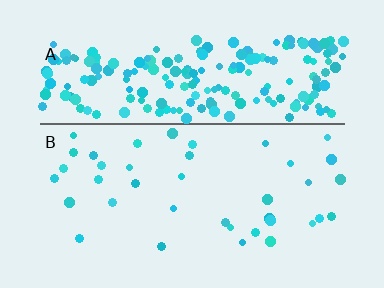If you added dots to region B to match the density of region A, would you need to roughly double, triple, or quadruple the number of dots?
Approximately quadruple.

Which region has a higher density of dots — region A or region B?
A (the top).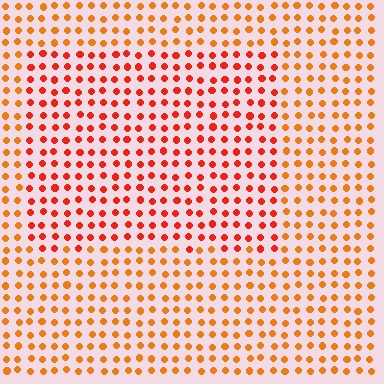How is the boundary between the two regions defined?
The boundary is defined purely by a slight shift in hue (about 26 degrees). Spacing, size, and orientation are identical on both sides.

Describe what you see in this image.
The image is filled with small orange elements in a uniform arrangement. A rectangle-shaped region is visible where the elements are tinted to a slightly different hue, forming a subtle color boundary.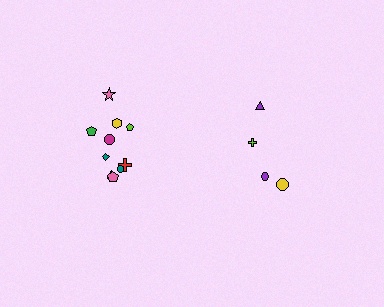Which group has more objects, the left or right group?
The left group.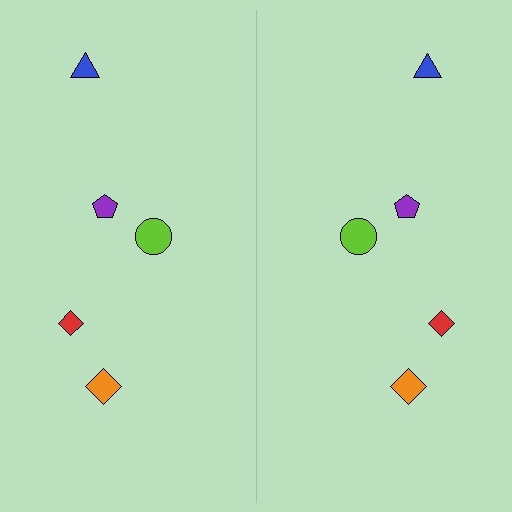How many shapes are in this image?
There are 10 shapes in this image.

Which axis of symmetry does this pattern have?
The pattern has a vertical axis of symmetry running through the center of the image.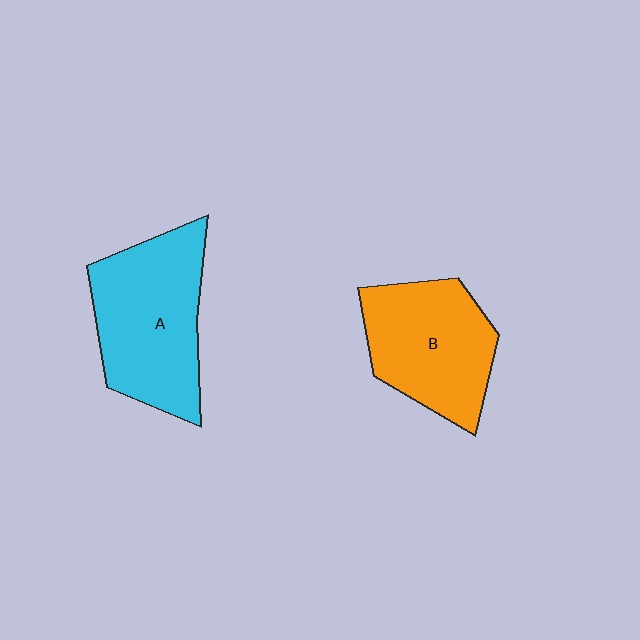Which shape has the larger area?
Shape A (cyan).